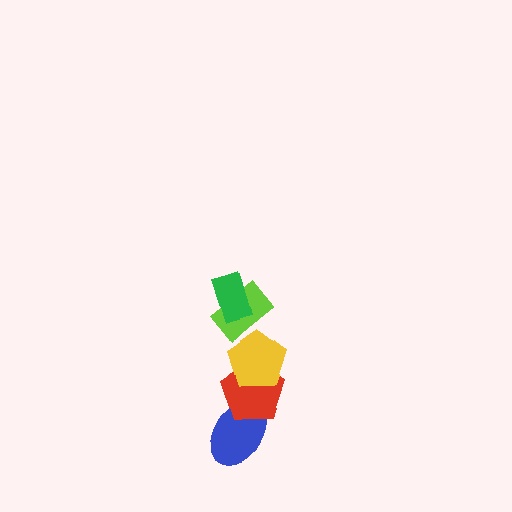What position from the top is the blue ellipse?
The blue ellipse is 5th from the top.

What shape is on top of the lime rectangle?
The green rectangle is on top of the lime rectangle.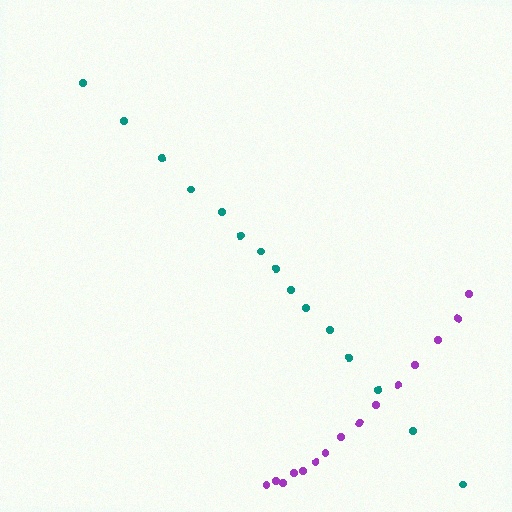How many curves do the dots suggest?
There are 2 distinct paths.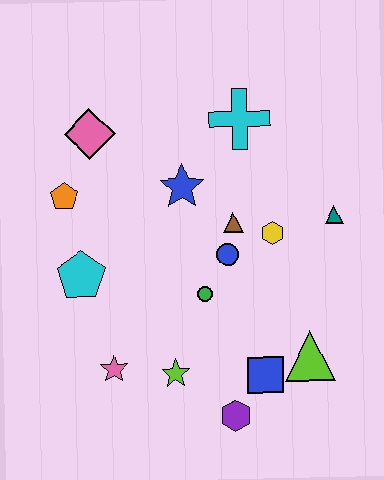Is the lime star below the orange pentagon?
Yes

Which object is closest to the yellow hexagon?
The brown triangle is closest to the yellow hexagon.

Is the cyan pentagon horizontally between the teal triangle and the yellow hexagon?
No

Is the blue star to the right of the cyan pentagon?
Yes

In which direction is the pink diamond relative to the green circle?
The pink diamond is above the green circle.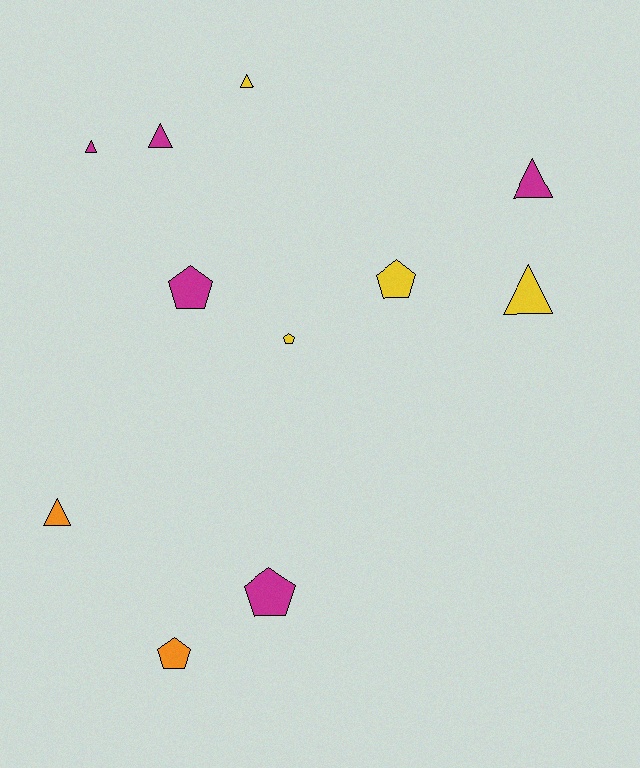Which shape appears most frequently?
Triangle, with 6 objects.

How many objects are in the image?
There are 11 objects.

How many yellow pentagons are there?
There are 2 yellow pentagons.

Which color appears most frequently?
Magenta, with 5 objects.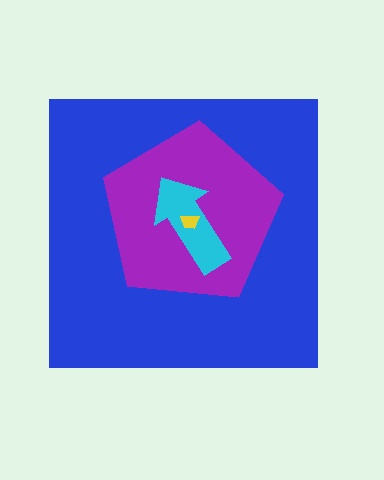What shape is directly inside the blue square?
The purple pentagon.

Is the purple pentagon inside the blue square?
Yes.